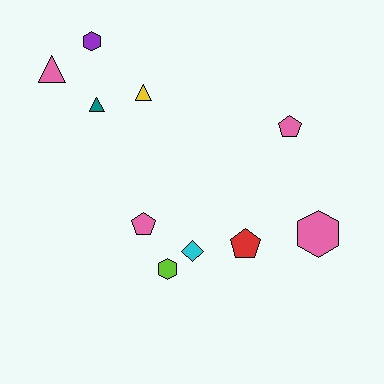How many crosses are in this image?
There are no crosses.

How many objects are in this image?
There are 10 objects.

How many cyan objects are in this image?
There is 1 cyan object.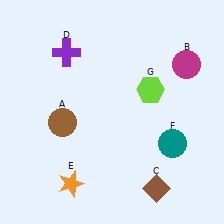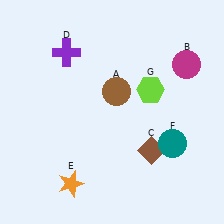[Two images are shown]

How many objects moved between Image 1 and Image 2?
2 objects moved between the two images.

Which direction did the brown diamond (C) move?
The brown diamond (C) moved up.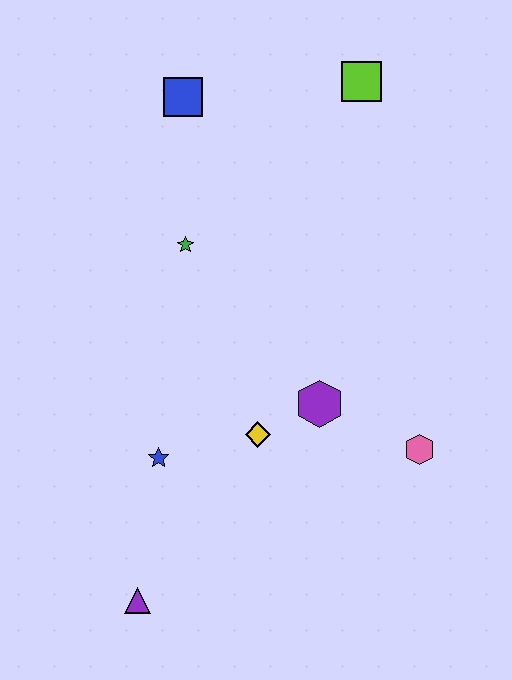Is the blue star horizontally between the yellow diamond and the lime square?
No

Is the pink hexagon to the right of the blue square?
Yes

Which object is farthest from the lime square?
The purple triangle is farthest from the lime square.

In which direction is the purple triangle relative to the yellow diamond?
The purple triangle is below the yellow diamond.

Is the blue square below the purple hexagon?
No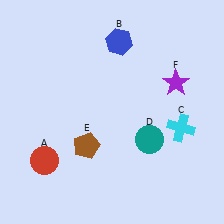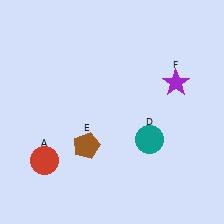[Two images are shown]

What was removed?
The blue hexagon (B), the cyan cross (C) were removed in Image 2.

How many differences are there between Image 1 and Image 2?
There are 2 differences between the two images.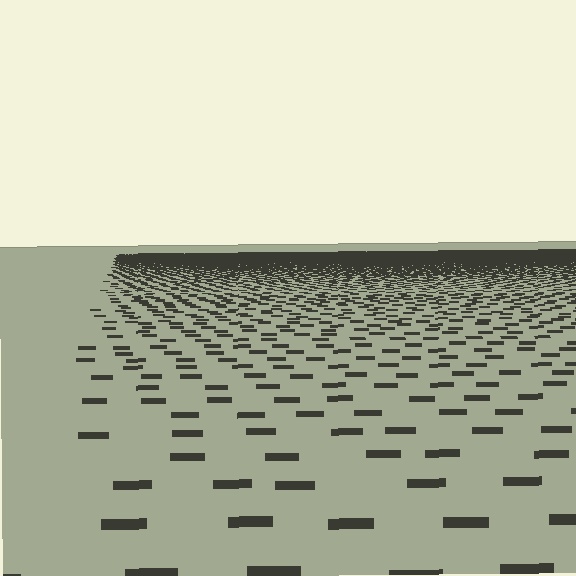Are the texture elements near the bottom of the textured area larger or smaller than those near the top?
Larger. Near the bottom, elements are closer to the viewer and appear at a bigger on-screen size.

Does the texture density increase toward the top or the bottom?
Density increases toward the top.